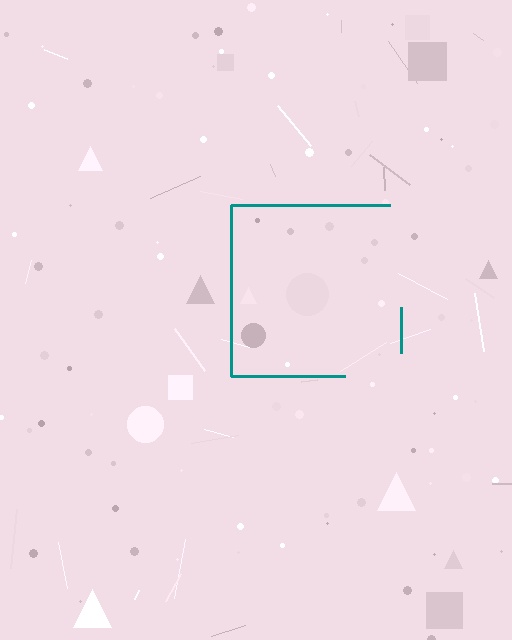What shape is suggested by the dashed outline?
The dashed outline suggests a square.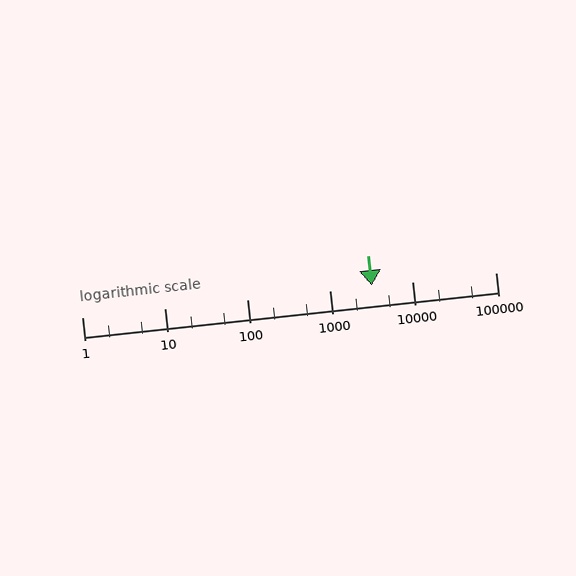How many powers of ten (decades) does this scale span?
The scale spans 5 decades, from 1 to 100000.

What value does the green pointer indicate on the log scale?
The pointer indicates approximately 3200.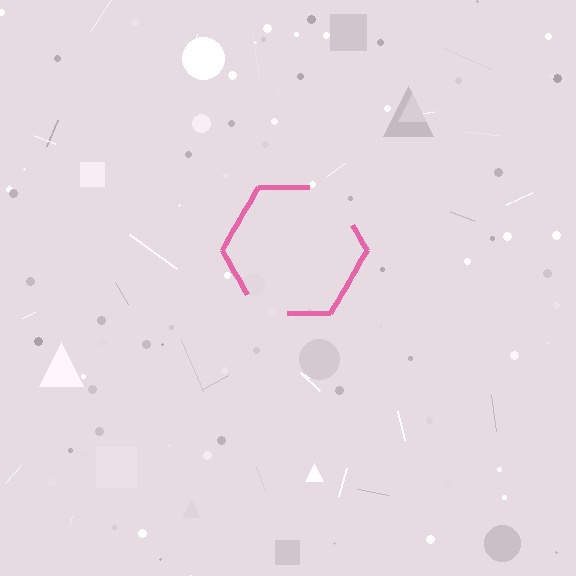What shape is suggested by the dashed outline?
The dashed outline suggests a hexagon.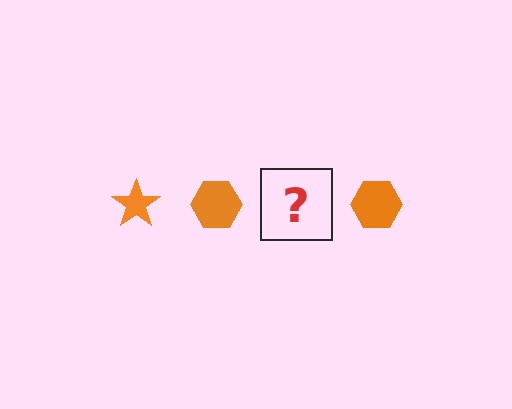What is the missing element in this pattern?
The missing element is an orange star.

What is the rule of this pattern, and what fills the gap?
The rule is that the pattern cycles through star, hexagon shapes in orange. The gap should be filled with an orange star.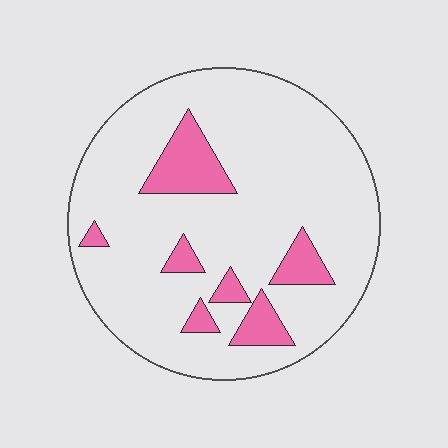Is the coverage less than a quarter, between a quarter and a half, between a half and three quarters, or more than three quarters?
Less than a quarter.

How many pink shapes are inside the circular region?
7.